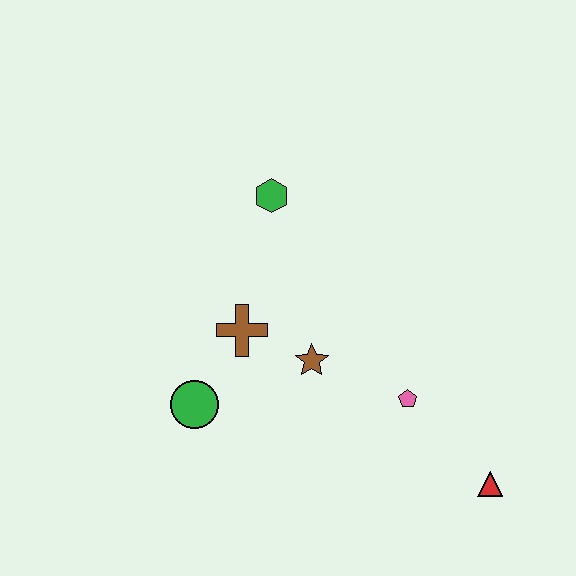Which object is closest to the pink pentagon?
The brown star is closest to the pink pentagon.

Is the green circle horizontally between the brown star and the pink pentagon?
No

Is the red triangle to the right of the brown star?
Yes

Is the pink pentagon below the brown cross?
Yes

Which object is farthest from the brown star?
The red triangle is farthest from the brown star.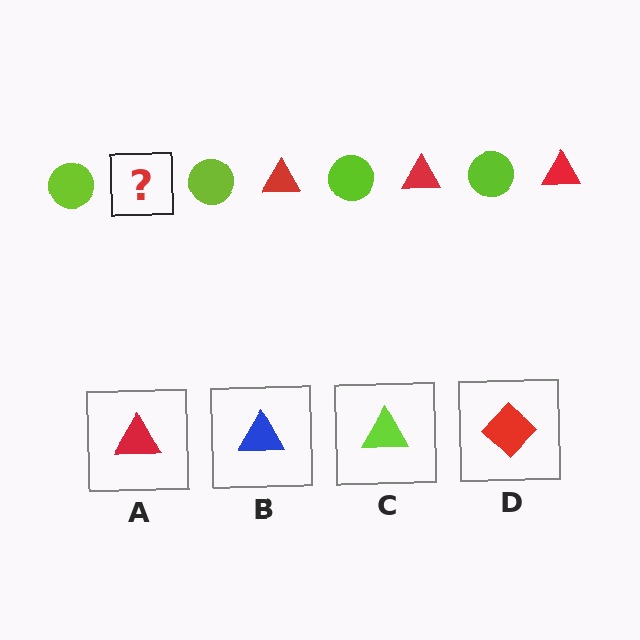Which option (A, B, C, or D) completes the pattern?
A.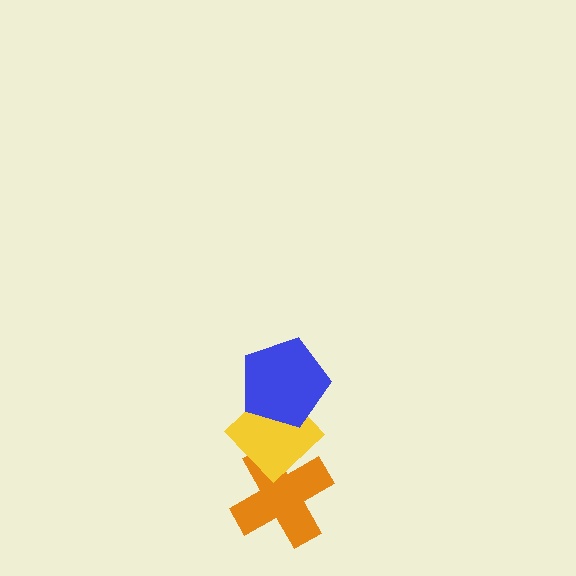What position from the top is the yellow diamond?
The yellow diamond is 2nd from the top.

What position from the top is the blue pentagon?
The blue pentagon is 1st from the top.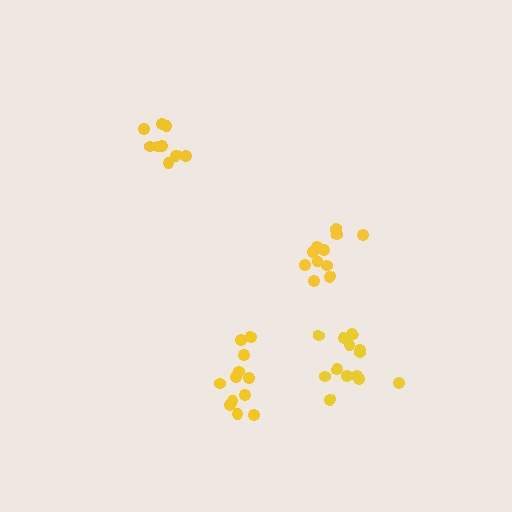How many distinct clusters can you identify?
There are 4 distinct clusters.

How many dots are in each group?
Group 1: 9 dots, Group 2: 12 dots, Group 3: 13 dots, Group 4: 11 dots (45 total).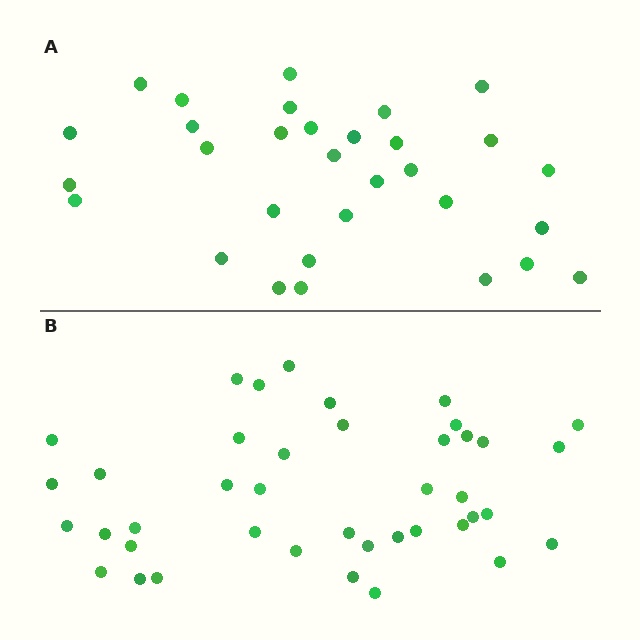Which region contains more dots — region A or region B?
Region B (the bottom region) has more dots.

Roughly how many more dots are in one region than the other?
Region B has roughly 10 or so more dots than region A.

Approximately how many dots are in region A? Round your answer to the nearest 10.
About 30 dots. (The exact count is 31, which rounds to 30.)